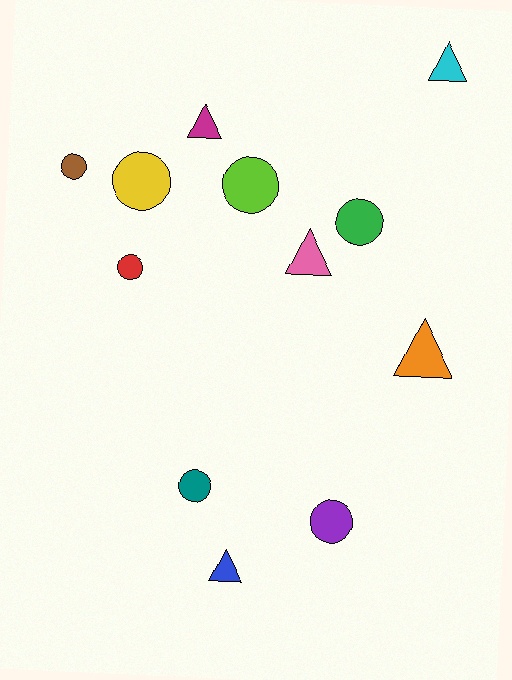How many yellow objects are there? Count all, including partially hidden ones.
There is 1 yellow object.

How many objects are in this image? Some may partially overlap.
There are 12 objects.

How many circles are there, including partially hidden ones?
There are 7 circles.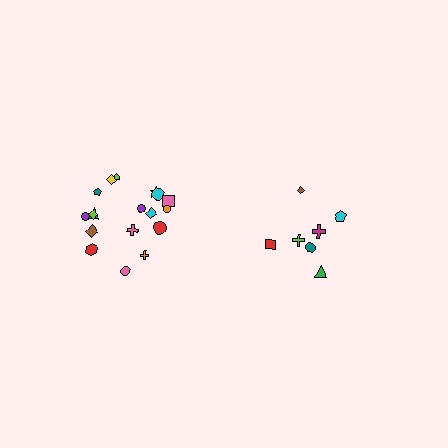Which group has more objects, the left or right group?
The left group.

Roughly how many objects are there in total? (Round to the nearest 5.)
Roughly 25 objects in total.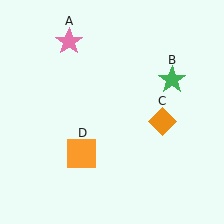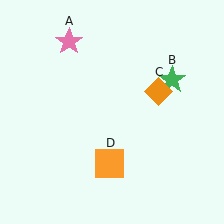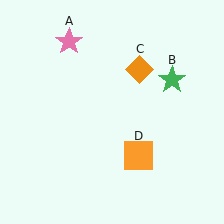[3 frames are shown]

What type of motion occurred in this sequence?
The orange diamond (object C), orange square (object D) rotated counterclockwise around the center of the scene.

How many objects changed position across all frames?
2 objects changed position: orange diamond (object C), orange square (object D).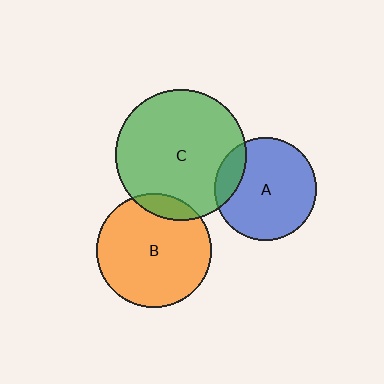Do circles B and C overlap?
Yes.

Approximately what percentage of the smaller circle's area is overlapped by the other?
Approximately 10%.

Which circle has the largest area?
Circle C (green).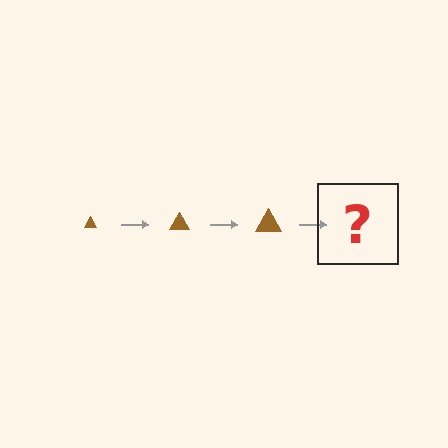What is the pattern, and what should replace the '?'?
The pattern is that the triangle gets progressively larger each step. The '?' should be a brown triangle, larger than the previous one.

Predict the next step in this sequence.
The next step is a brown triangle, larger than the previous one.